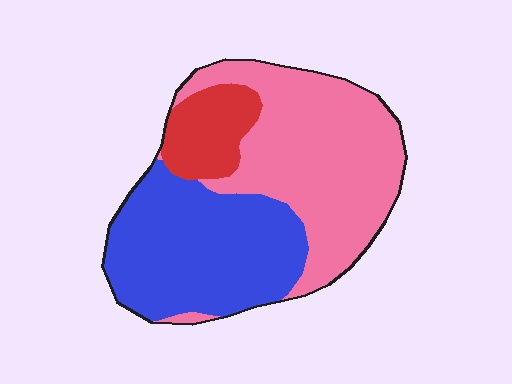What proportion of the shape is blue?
Blue takes up between a third and a half of the shape.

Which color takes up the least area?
Red, at roughly 10%.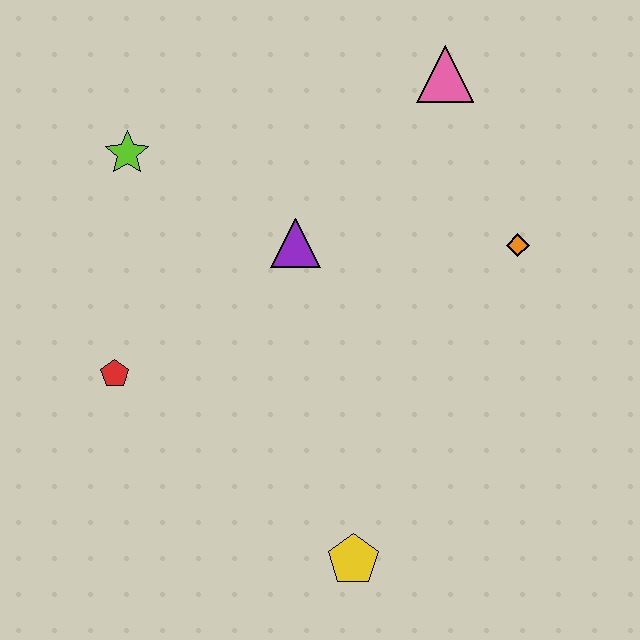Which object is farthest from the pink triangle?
The yellow pentagon is farthest from the pink triangle.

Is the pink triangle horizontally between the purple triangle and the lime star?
No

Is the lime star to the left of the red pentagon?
No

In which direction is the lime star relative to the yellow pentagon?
The lime star is above the yellow pentagon.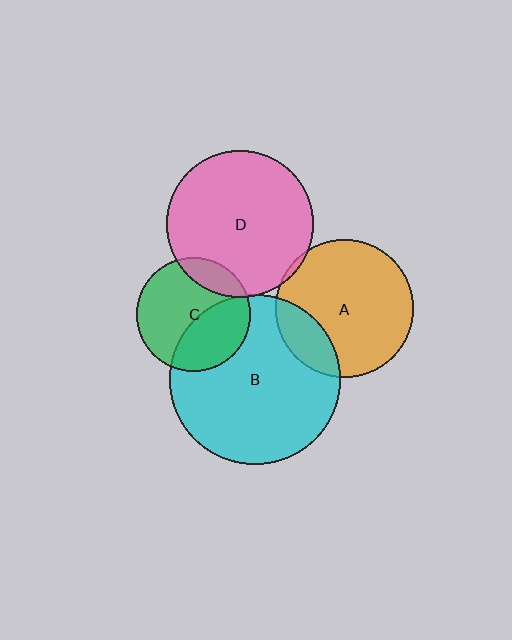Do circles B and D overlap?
Yes.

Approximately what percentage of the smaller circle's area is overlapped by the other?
Approximately 5%.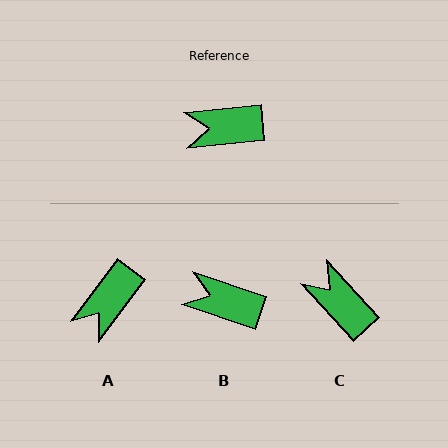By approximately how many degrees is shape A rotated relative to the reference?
Approximately 47 degrees counter-clockwise.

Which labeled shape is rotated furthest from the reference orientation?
C, about 53 degrees away.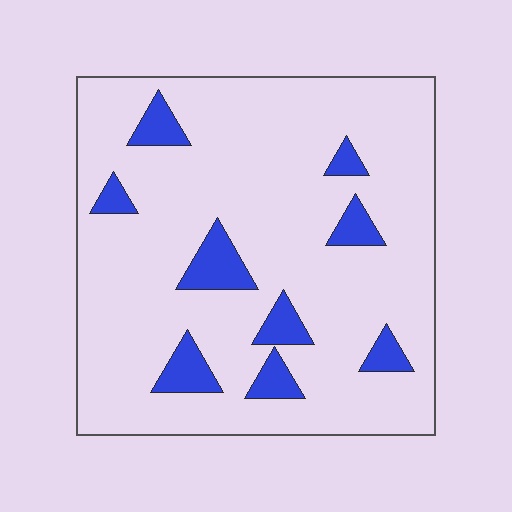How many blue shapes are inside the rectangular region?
9.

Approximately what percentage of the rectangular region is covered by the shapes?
Approximately 10%.